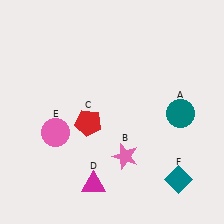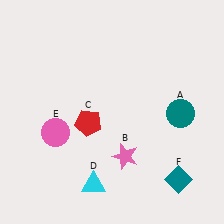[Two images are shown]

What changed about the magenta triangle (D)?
In Image 1, D is magenta. In Image 2, it changed to cyan.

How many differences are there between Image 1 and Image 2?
There is 1 difference between the two images.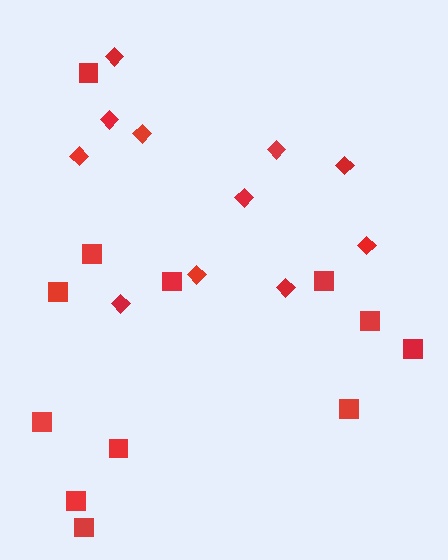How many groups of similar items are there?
There are 2 groups: one group of squares (12) and one group of diamonds (11).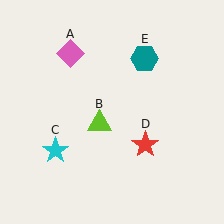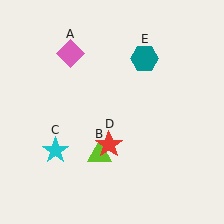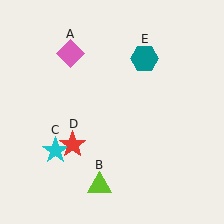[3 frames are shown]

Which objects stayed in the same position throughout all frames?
Pink diamond (object A) and cyan star (object C) and teal hexagon (object E) remained stationary.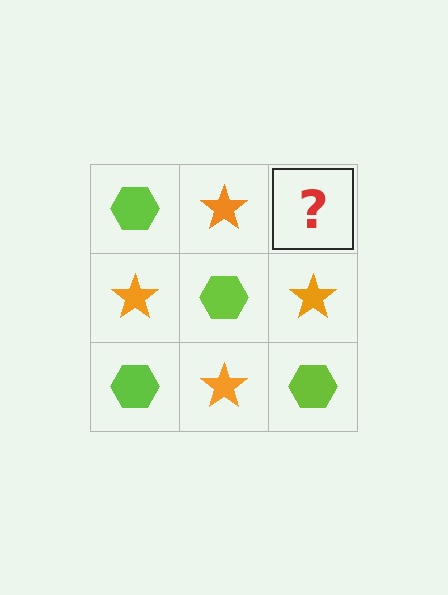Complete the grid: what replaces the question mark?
The question mark should be replaced with a lime hexagon.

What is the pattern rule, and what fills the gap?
The rule is that it alternates lime hexagon and orange star in a checkerboard pattern. The gap should be filled with a lime hexagon.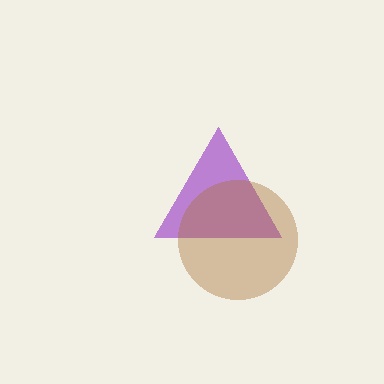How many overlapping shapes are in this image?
There are 2 overlapping shapes in the image.